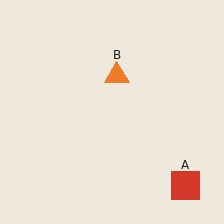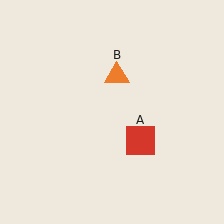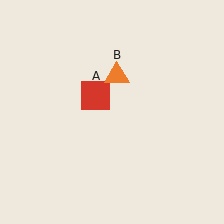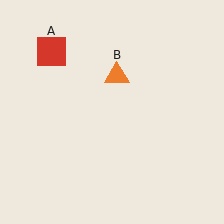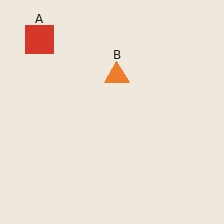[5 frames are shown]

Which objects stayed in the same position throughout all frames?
Orange triangle (object B) remained stationary.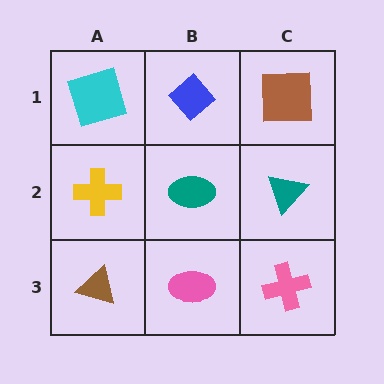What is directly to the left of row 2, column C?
A teal ellipse.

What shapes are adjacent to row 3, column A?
A yellow cross (row 2, column A), a pink ellipse (row 3, column B).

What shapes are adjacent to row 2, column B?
A blue diamond (row 1, column B), a pink ellipse (row 3, column B), a yellow cross (row 2, column A), a teal triangle (row 2, column C).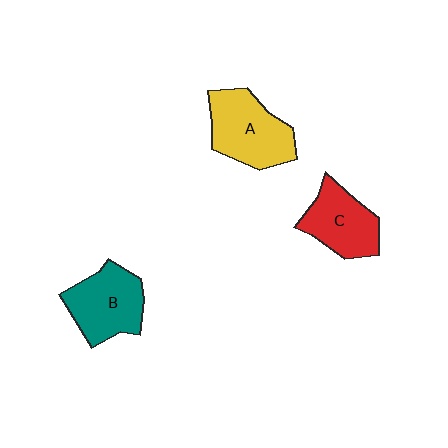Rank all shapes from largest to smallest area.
From largest to smallest: A (yellow), B (teal), C (red).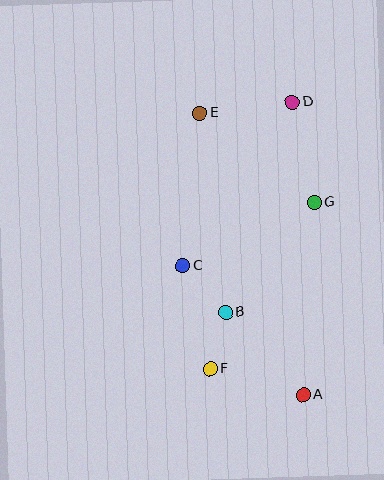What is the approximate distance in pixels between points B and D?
The distance between B and D is approximately 220 pixels.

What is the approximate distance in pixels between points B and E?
The distance between B and E is approximately 201 pixels.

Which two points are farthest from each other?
Points A and E are farthest from each other.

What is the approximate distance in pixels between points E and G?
The distance between E and G is approximately 146 pixels.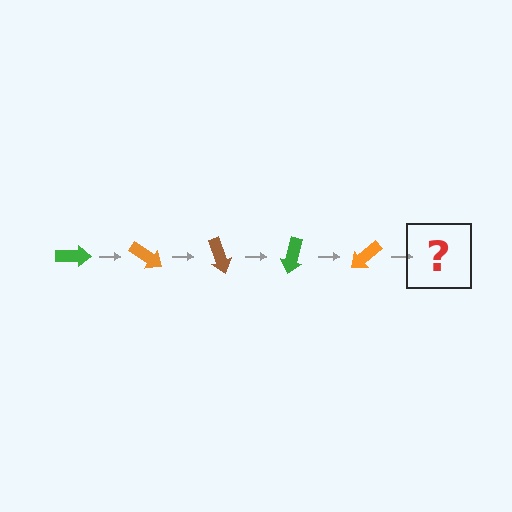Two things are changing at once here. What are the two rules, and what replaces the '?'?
The two rules are that it rotates 35 degrees each step and the color cycles through green, orange, and brown. The '?' should be a brown arrow, rotated 175 degrees from the start.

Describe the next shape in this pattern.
It should be a brown arrow, rotated 175 degrees from the start.